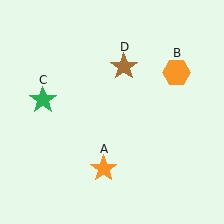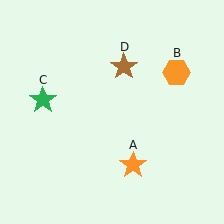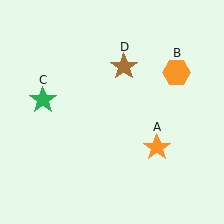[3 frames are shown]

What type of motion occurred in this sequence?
The orange star (object A) rotated counterclockwise around the center of the scene.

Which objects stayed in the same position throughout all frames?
Orange hexagon (object B) and green star (object C) and brown star (object D) remained stationary.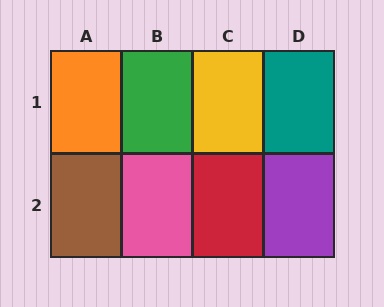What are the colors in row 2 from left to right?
Brown, pink, red, purple.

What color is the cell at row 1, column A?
Orange.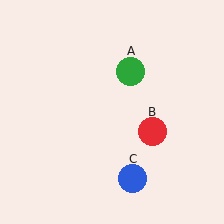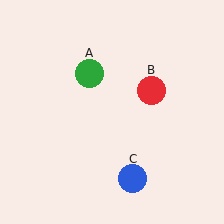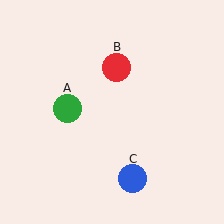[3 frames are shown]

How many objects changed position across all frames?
2 objects changed position: green circle (object A), red circle (object B).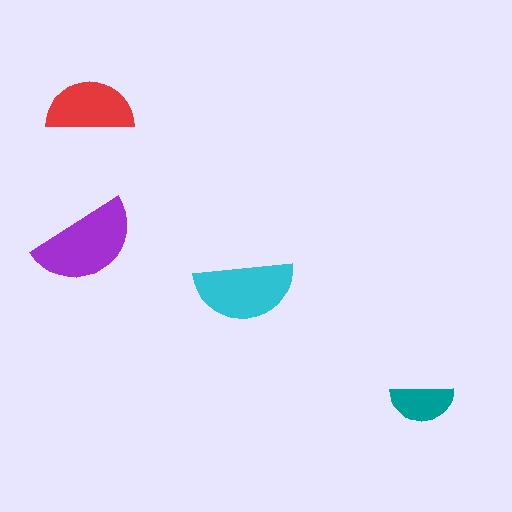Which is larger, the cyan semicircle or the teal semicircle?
The cyan one.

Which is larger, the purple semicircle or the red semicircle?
The purple one.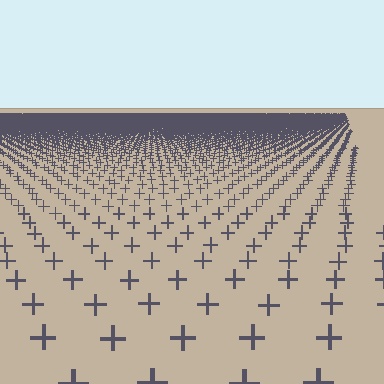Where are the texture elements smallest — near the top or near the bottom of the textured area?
Near the top.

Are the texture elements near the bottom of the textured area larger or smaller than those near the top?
Larger. Near the bottom, elements are closer to the viewer and appear at a bigger on-screen size.